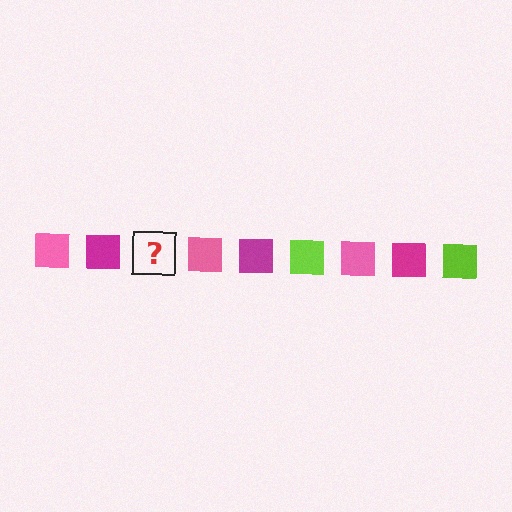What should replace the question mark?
The question mark should be replaced with a lime square.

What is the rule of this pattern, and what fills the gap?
The rule is that the pattern cycles through pink, magenta, lime squares. The gap should be filled with a lime square.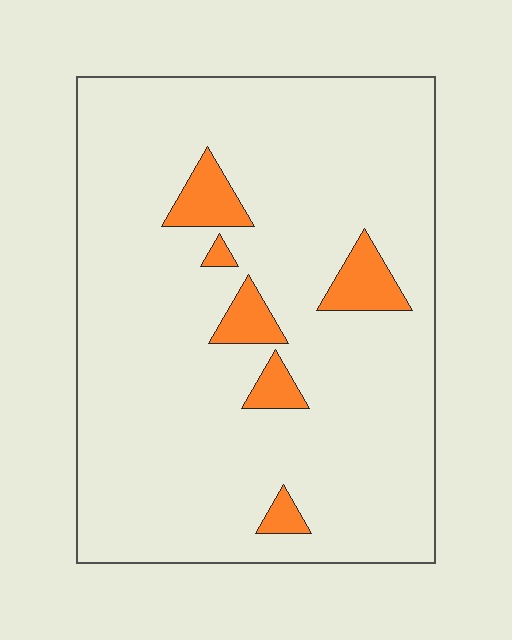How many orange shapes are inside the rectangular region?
6.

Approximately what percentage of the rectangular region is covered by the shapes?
Approximately 10%.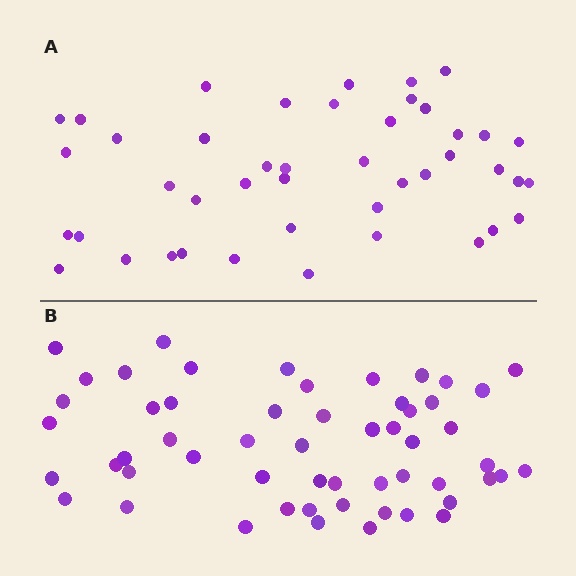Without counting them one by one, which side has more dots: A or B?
Region B (the bottom region) has more dots.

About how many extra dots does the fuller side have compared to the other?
Region B has roughly 12 or so more dots than region A.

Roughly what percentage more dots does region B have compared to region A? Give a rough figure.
About 25% more.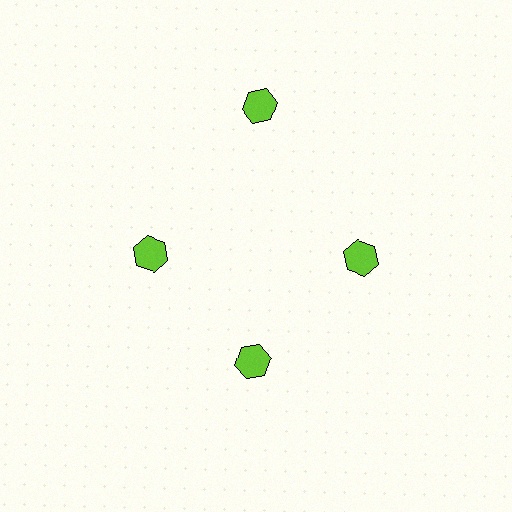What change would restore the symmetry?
The symmetry would be restored by moving it inward, back onto the ring so that all 4 hexagons sit at equal angles and equal distance from the center.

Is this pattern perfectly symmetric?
No. The 4 lime hexagons are arranged in a ring, but one element near the 12 o'clock position is pushed outward from the center, breaking the 4-fold rotational symmetry.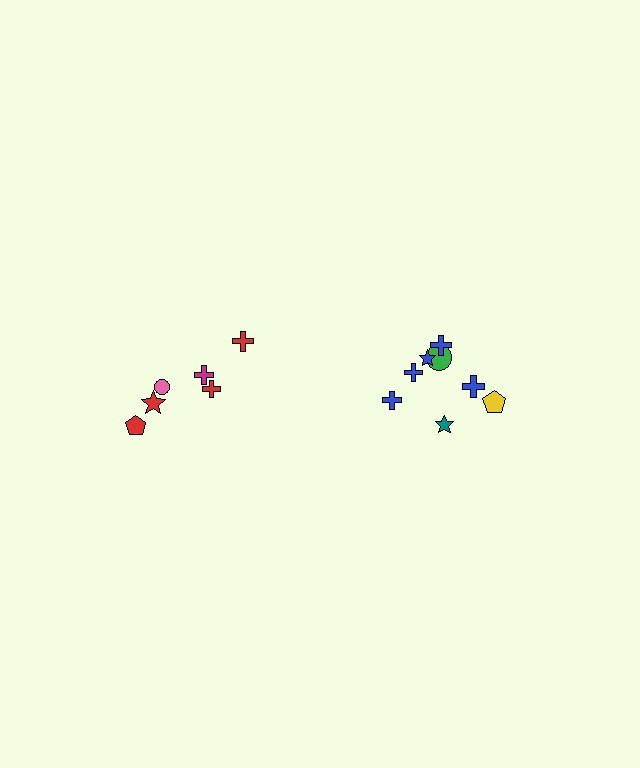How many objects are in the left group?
There are 6 objects.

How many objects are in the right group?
There are 8 objects.